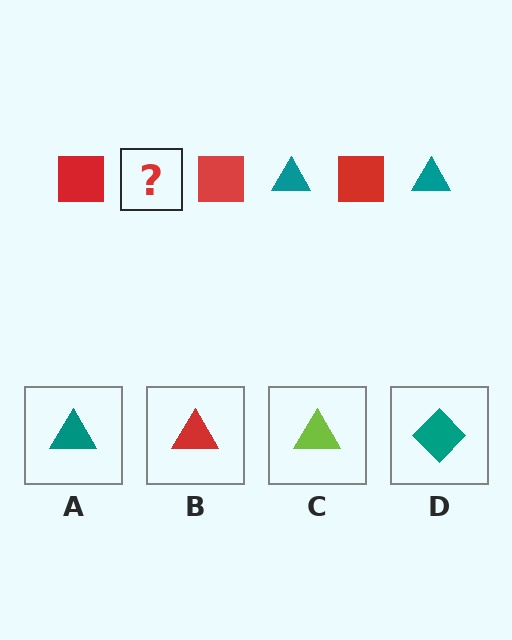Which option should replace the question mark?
Option A.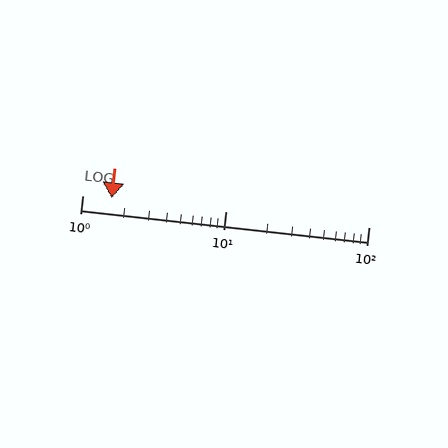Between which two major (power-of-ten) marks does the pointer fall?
The pointer is between 1 and 10.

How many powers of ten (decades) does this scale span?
The scale spans 2 decades, from 1 to 100.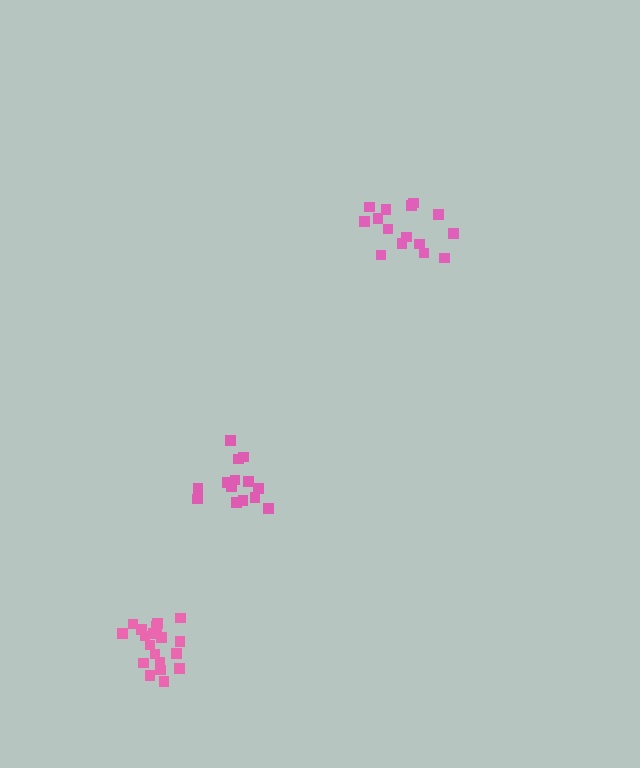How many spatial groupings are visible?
There are 3 spatial groupings.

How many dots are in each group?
Group 1: 20 dots, Group 2: 16 dots, Group 3: 15 dots (51 total).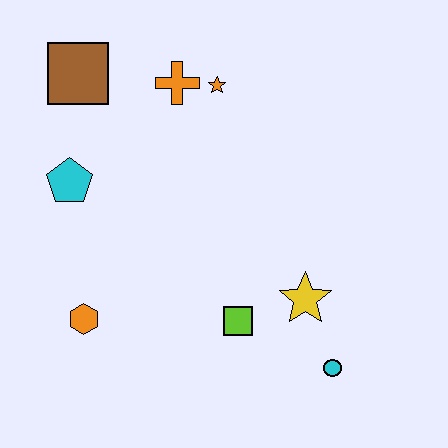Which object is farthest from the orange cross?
The cyan circle is farthest from the orange cross.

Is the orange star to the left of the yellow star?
Yes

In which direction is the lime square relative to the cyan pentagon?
The lime square is to the right of the cyan pentagon.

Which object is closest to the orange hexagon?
The cyan pentagon is closest to the orange hexagon.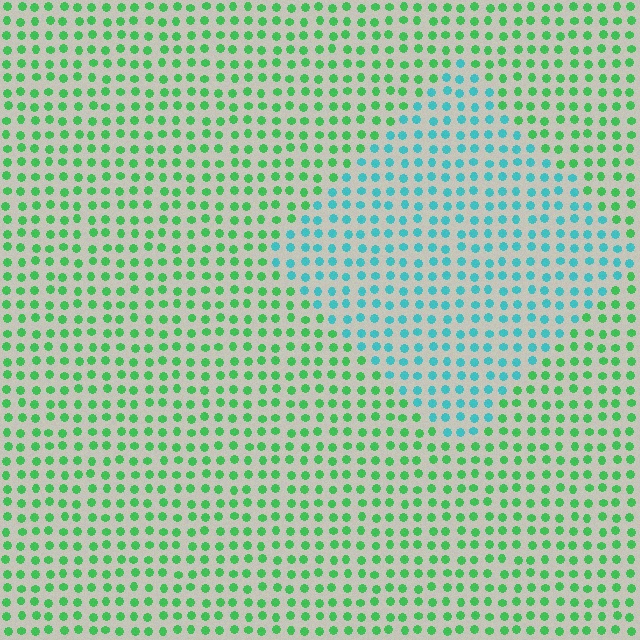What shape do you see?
I see a diamond.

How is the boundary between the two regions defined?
The boundary is defined purely by a slight shift in hue (about 50 degrees). Spacing, size, and orientation are identical on both sides.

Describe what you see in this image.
The image is filled with small green elements in a uniform arrangement. A diamond-shaped region is visible where the elements are tinted to a slightly different hue, forming a subtle color boundary.